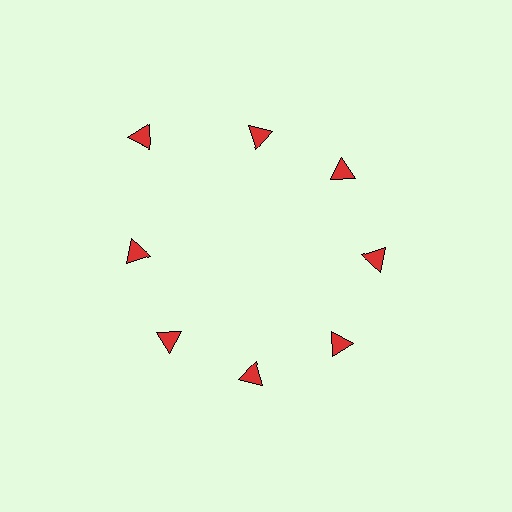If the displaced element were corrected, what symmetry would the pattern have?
It would have 8-fold rotational symmetry — the pattern would map onto itself every 45 degrees.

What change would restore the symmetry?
The symmetry would be restored by moving it inward, back onto the ring so that all 8 triangles sit at equal angles and equal distance from the center.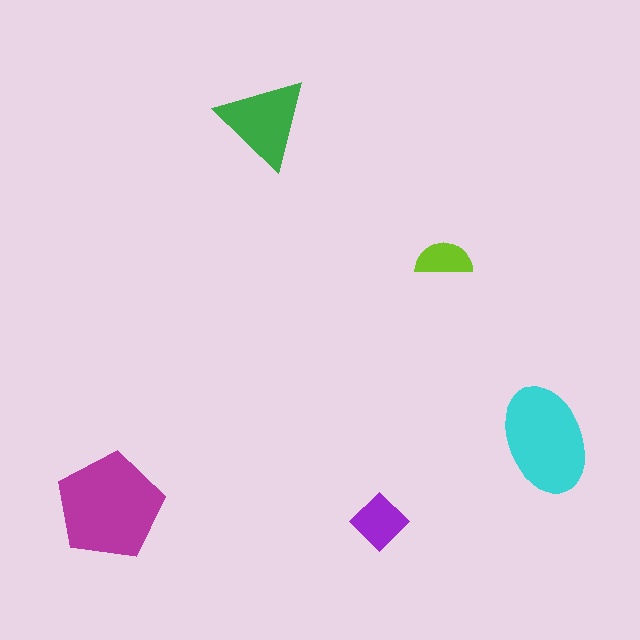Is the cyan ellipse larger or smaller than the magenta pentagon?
Smaller.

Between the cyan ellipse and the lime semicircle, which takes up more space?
The cyan ellipse.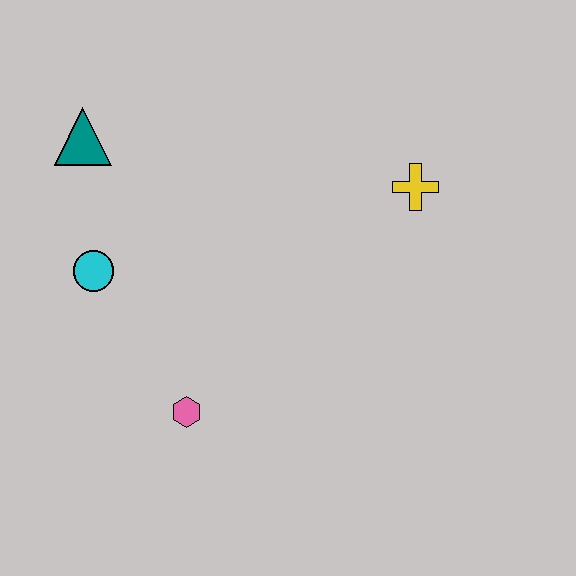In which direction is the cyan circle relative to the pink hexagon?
The cyan circle is above the pink hexagon.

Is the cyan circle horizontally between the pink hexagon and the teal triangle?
Yes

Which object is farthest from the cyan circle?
The yellow cross is farthest from the cyan circle.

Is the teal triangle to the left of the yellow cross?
Yes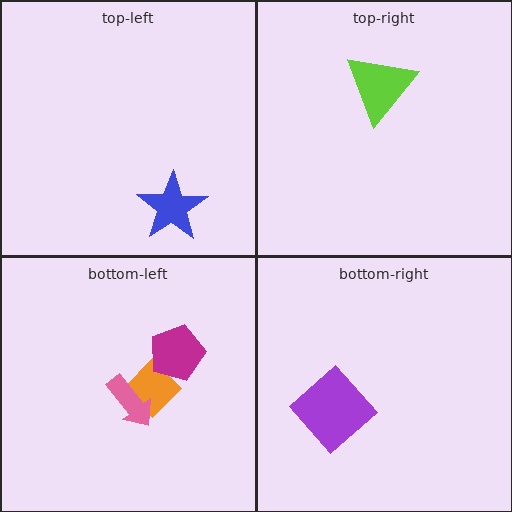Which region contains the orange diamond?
The bottom-left region.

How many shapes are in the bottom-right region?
1.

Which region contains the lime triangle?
The top-right region.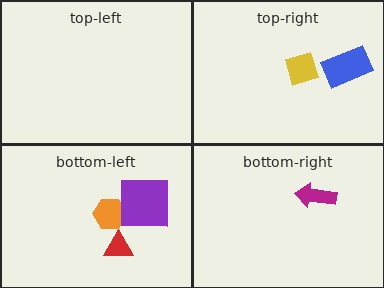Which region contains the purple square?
The bottom-left region.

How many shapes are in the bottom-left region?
3.